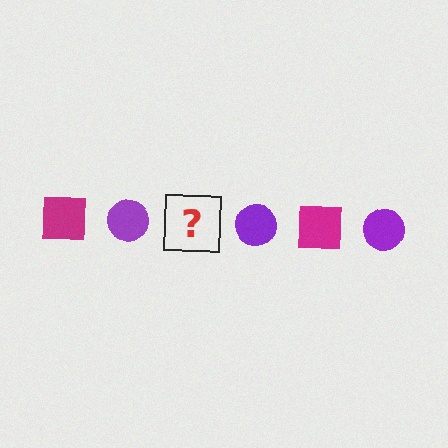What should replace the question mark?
The question mark should be replaced with a magenta square.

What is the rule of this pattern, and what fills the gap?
The rule is that the pattern alternates between magenta square and purple circle. The gap should be filled with a magenta square.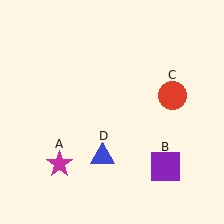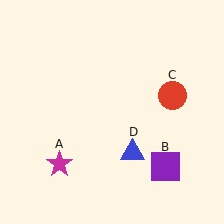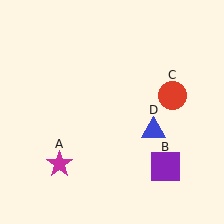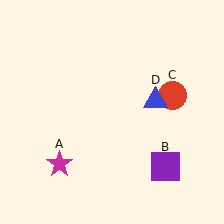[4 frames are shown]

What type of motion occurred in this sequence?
The blue triangle (object D) rotated counterclockwise around the center of the scene.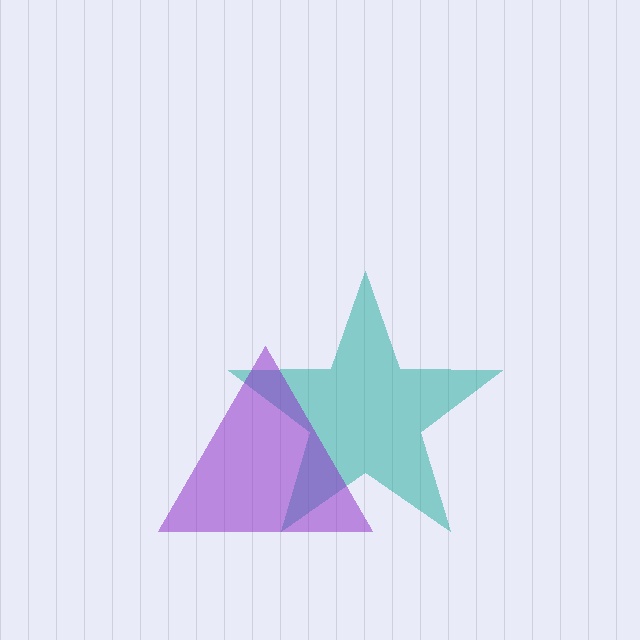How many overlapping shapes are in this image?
There are 2 overlapping shapes in the image.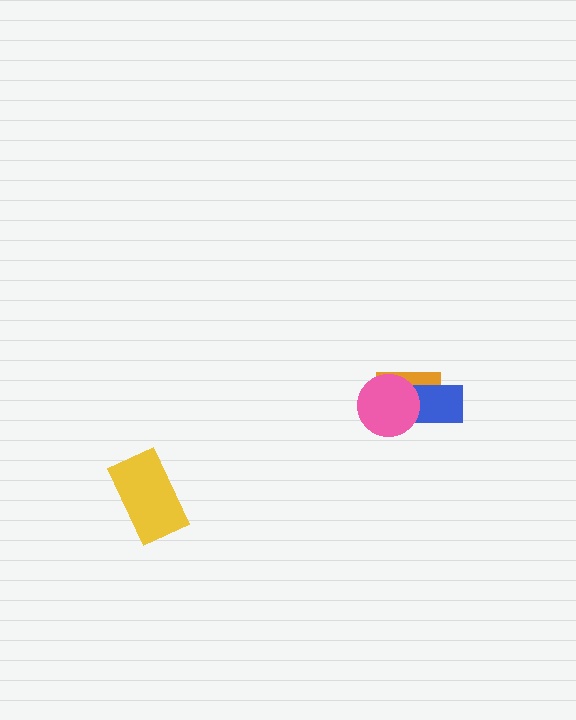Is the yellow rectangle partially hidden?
No, no other shape covers it.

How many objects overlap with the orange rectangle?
2 objects overlap with the orange rectangle.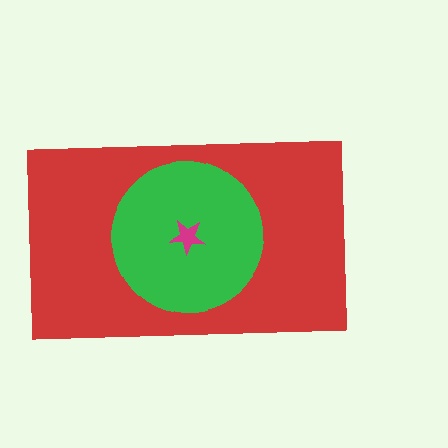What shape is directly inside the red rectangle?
The green circle.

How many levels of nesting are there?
3.